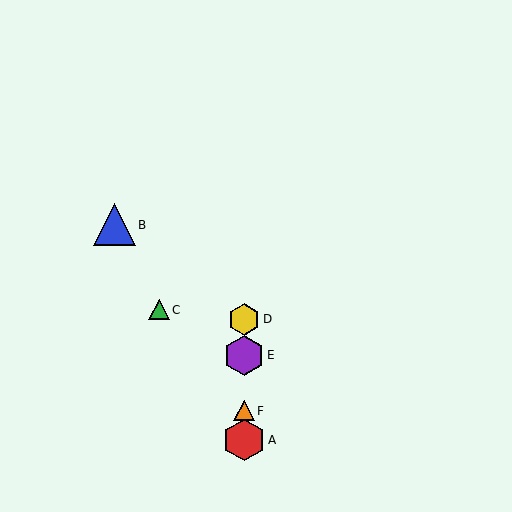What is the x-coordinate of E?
Object E is at x≈244.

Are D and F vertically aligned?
Yes, both are at x≈244.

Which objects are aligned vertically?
Objects A, D, E, F are aligned vertically.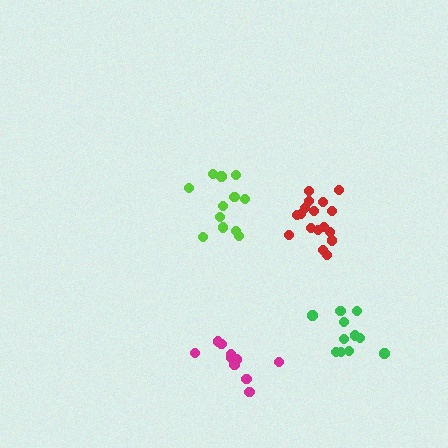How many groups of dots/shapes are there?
There are 4 groups.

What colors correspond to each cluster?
The clusters are colored: green, lime, red, magenta.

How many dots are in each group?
Group 1: 11 dots, Group 2: 12 dots, Group 3: 17 dots, Group 4: 11 dots (51 total).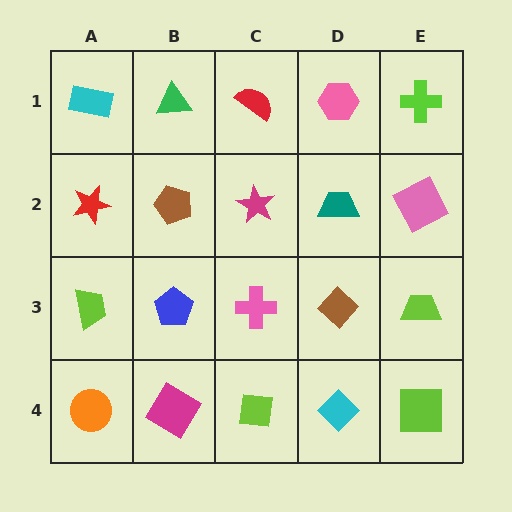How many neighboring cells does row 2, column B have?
4.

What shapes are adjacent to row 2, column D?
A pink hexagon (row 1, column D), a brown diamond (row 3, column D), a magenta star (row 2, column C), a pink square (row 2, column E).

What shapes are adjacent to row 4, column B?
A blue pentagon (row 3, column B), an orange circle (row 4, column A), a lime square (row 4, column C).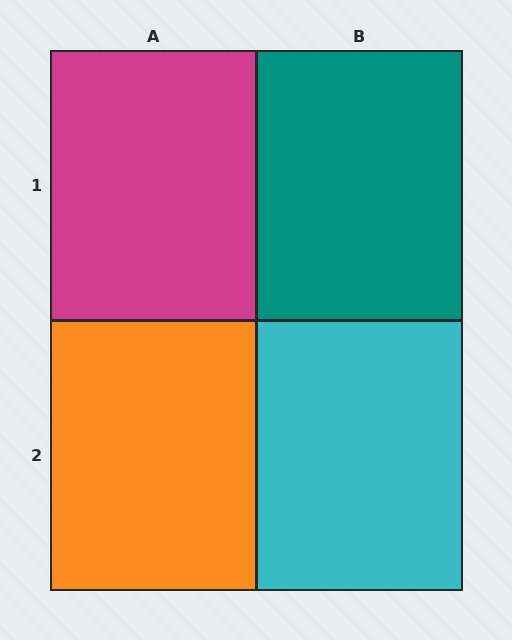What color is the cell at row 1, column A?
Magenta.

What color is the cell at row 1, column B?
Teal.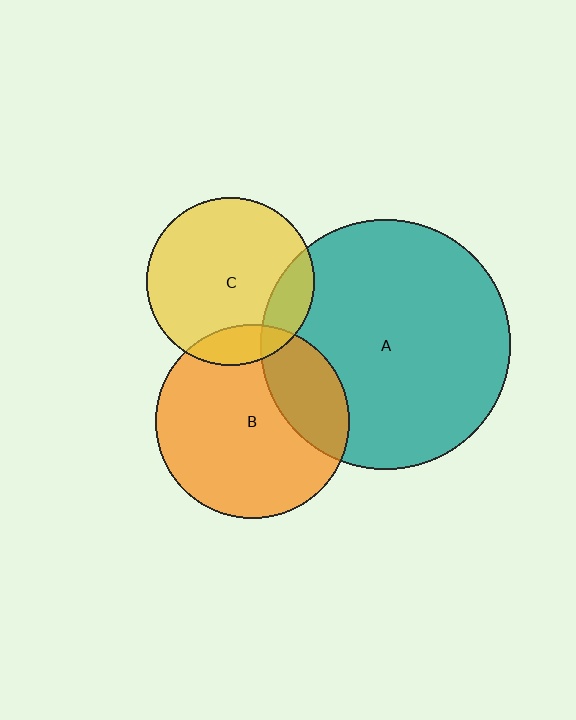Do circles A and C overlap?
Yes.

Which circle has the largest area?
Circle A (teal).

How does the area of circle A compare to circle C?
Approximately 2.2 times.